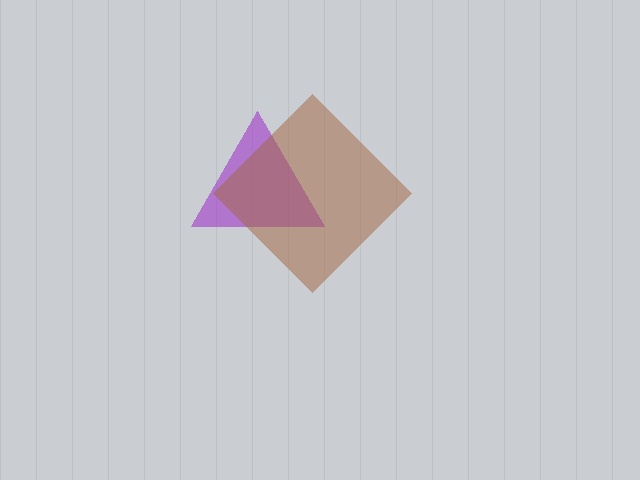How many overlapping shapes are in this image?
There are 2 overlapping shapes in the image.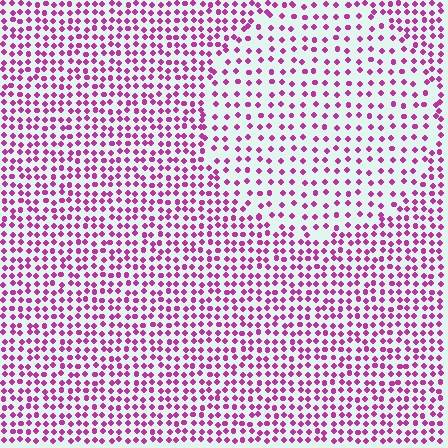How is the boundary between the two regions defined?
The boundary is defined by a change in element density (approximately 1.8x ratio). All elements are the same color, size, and shape.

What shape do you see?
I see a circle.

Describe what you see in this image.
The image contains small magenta elements arranged at two different densities. A circle-shaped region is visible where the elements are less densely packed than the surrounding area.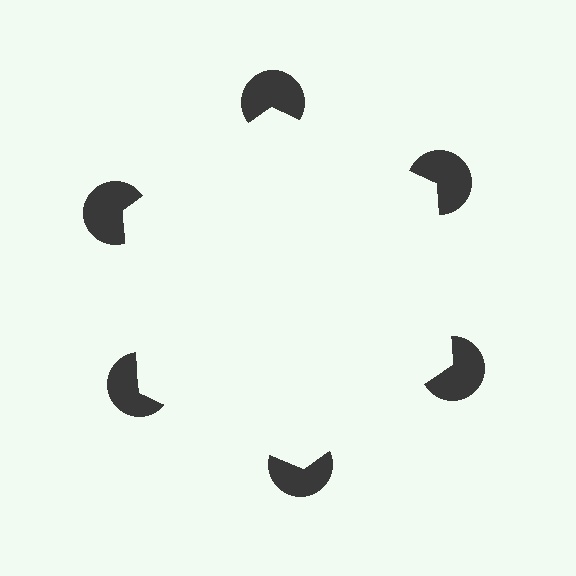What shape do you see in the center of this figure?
An illusory hexagon — its edges are inferred from the aligned wedge cuts in the pac-man discs, not physically drawn.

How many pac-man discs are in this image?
There are 6 — one at each vertex of the illusory hexagon.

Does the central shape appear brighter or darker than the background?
It typically appears slightly brighter than the background, even though no actual brightness change is drawn.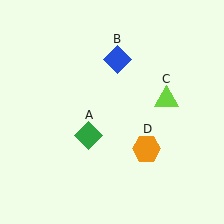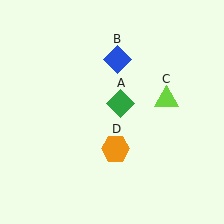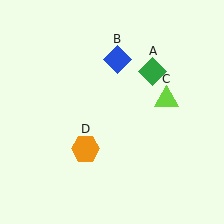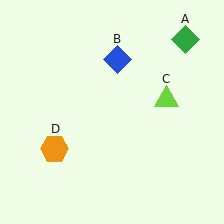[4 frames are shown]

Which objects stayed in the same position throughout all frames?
Blue diamond (object B) and lime triangle (object C) remained stationary.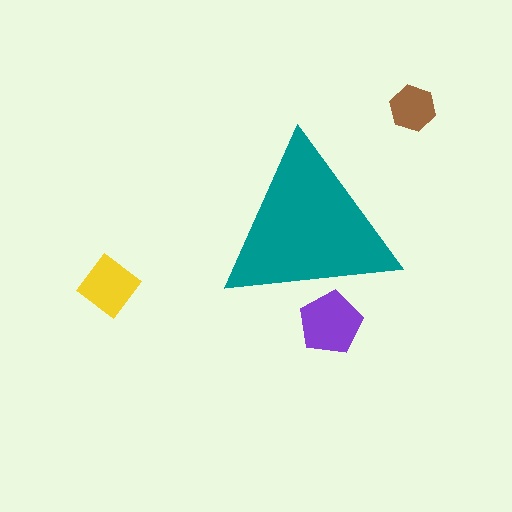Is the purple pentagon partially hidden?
Yes, the purple pentagon is partially hidden behind the teal triangle.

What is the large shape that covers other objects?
A teal triangle.